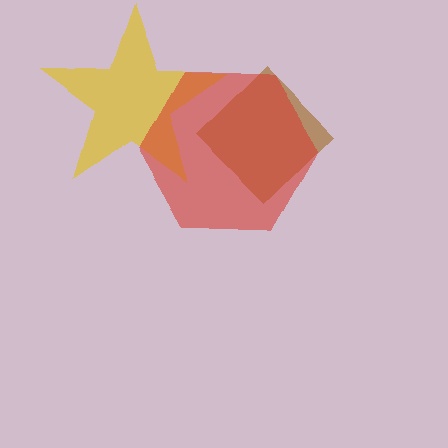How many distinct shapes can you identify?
There are 3 distinct shapes: a brown diamond, a yellow star, a red hexagon.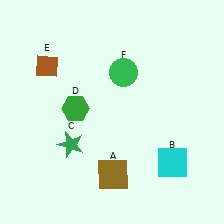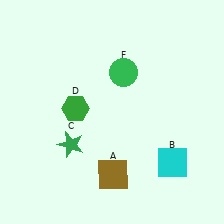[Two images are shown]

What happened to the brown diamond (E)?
The brown diamond (E) was removed in Image 2. It was in the top-left area of Image 1.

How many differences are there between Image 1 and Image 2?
There is 1 difference between the two images.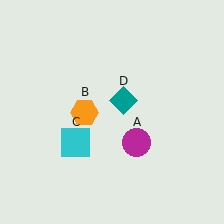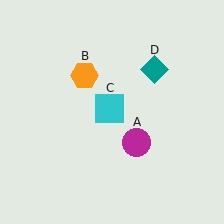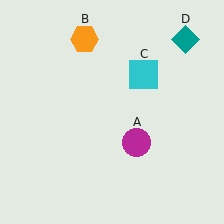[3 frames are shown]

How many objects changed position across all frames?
3 objects changed position: orange hexagon (object B), cyan square (object C), teal diamond (object D).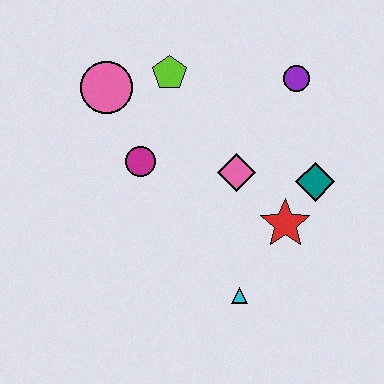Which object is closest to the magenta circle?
The pink circle is closest to the magenta circle.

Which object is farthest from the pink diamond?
The pink circle is farthest from the pink diamond.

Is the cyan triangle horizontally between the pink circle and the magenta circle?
No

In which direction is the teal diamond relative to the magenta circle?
The teal diamond is to the right of the magenta circle.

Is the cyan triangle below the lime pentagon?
Yes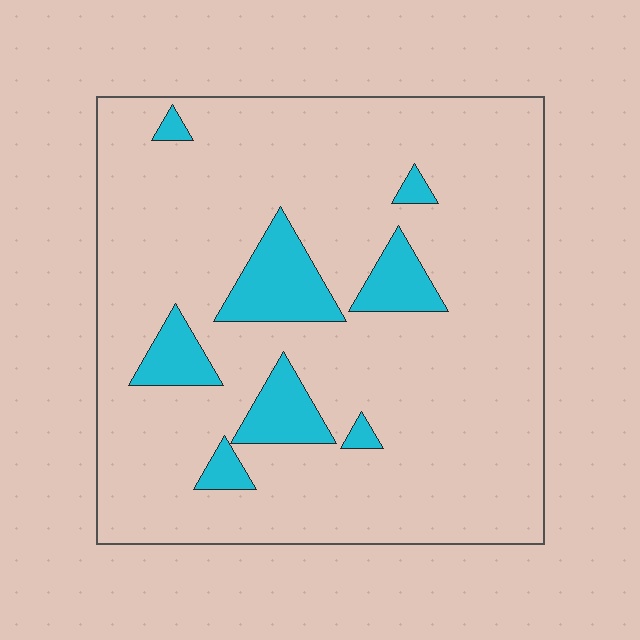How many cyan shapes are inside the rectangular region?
8.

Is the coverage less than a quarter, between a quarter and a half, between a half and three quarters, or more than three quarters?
Less than a quarter.